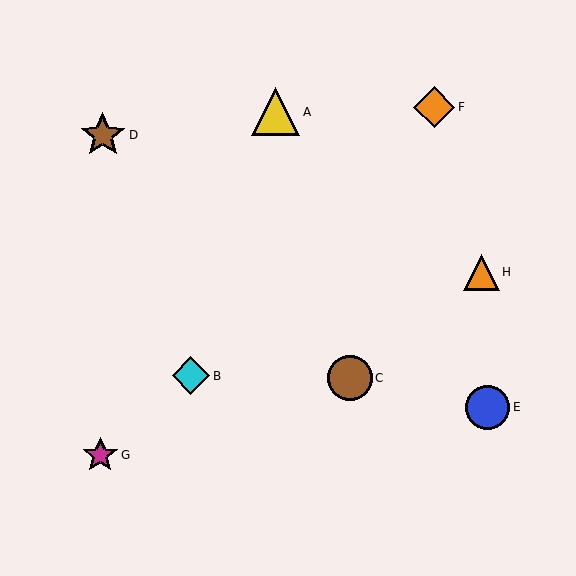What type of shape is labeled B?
Shape B is a cyan diamond.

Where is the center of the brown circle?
The center of the brown circle is at (350, 378).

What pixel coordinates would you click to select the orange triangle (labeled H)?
Click at (482, 272) to select the orange triangle H.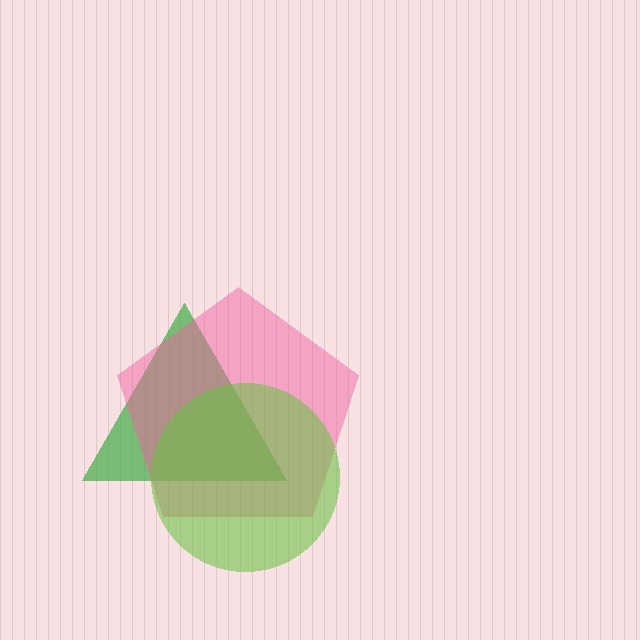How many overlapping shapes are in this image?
There are 3 overlapping shapes in the image.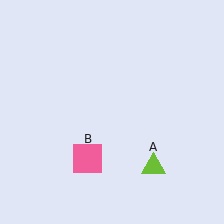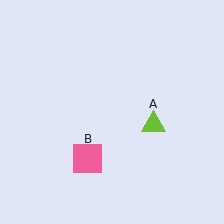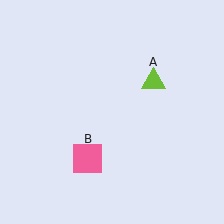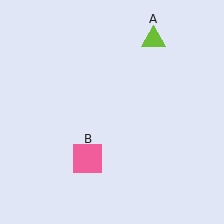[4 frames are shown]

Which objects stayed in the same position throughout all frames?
Pink square (object B) remained stationary.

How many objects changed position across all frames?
1 object changed position: lime triangle (object A).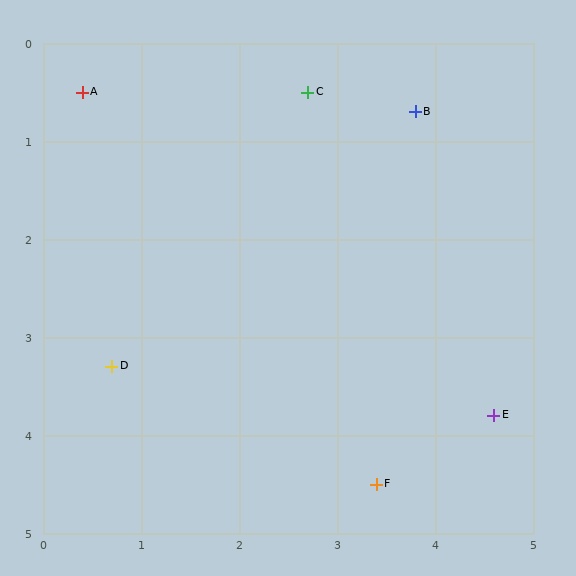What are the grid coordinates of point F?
Point F is at approximately (3.4, 4.5).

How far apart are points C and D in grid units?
Points C and D are about 3.4 grid units apart.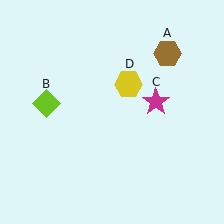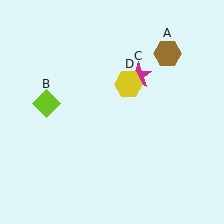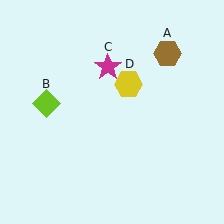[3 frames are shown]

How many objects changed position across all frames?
1 object changed position: magenta star (object C).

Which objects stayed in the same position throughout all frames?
Brown hexagon (object A) and lime diamond (object B) and yellow hexagon (object D) remained stationary.